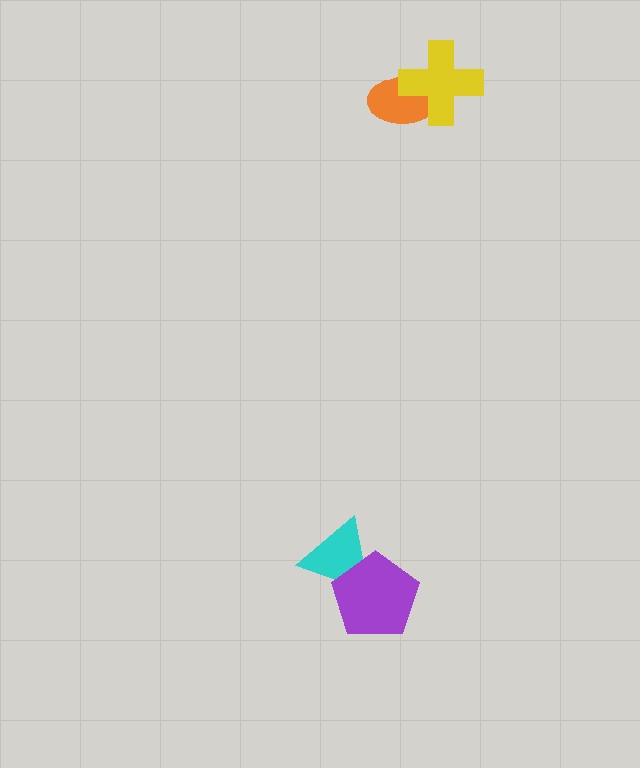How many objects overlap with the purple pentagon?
1 object overlaps with the purple pentagon.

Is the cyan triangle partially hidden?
Yes, it is partially covered by another shape.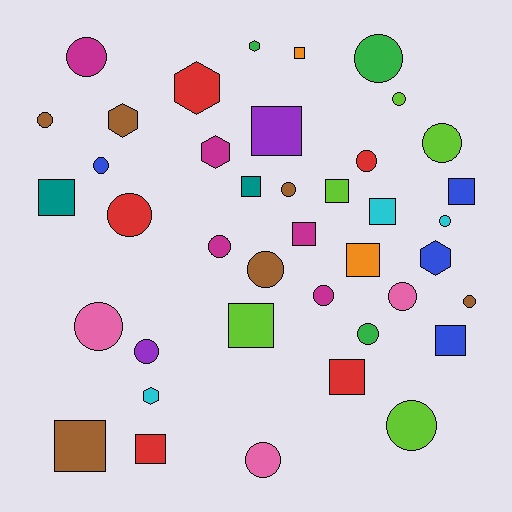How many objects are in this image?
There are 40 objects.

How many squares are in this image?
There are 14 squares.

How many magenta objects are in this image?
There are 5 magenta objects.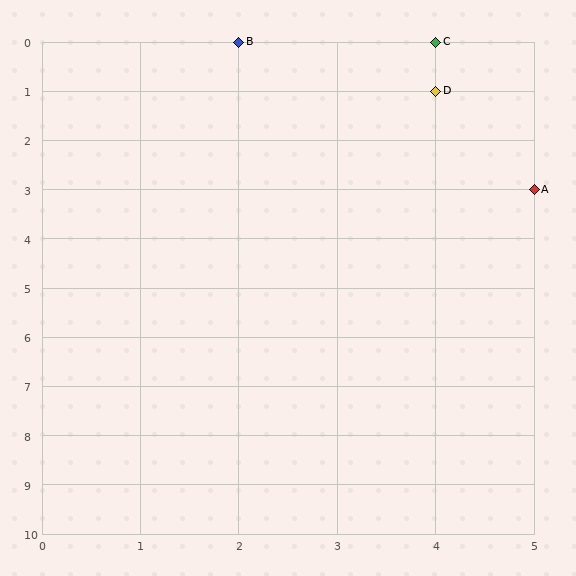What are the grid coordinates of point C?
Point C is at grid coordinates (4, 0).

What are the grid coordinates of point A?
Point A is at grid coordinates (5, 3).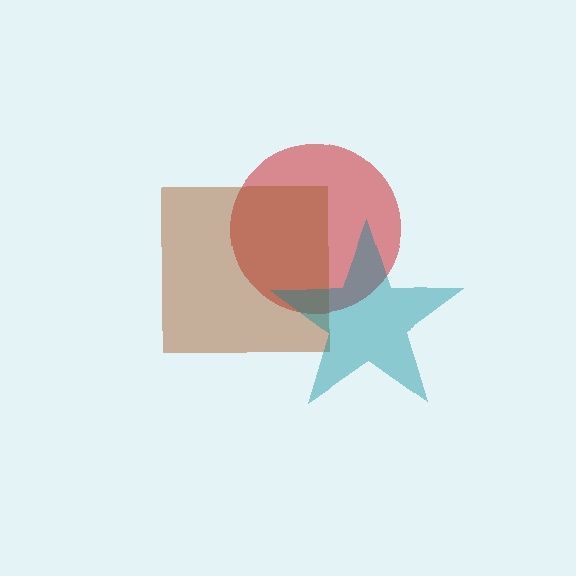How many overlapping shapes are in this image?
There are 3 overlapping shapes in the image.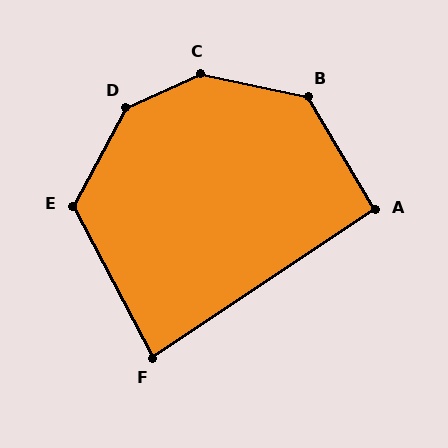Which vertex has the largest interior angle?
C, at approximately 143 degrees.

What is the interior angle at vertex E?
Approximately 124 degrees (obtuse).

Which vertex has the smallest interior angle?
F, at approximately 84 degrees.